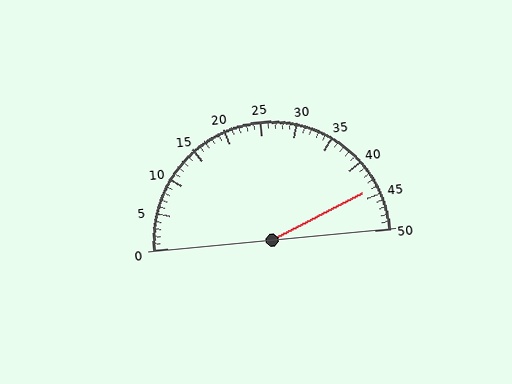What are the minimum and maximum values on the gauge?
The gauge ranges from 0 to 50.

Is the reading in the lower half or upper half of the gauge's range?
The reading is in the upper half of the range (0 to 50).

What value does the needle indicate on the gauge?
The needle indicates approximately 44.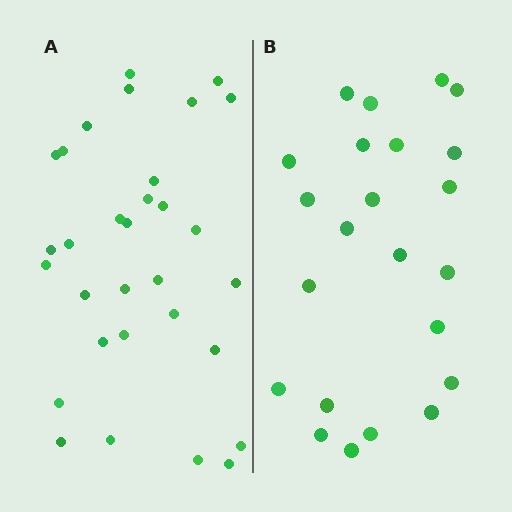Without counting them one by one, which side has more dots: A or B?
Region A (the left region) has more dots.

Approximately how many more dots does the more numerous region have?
Region A has roughly 8 or so more dots than region B.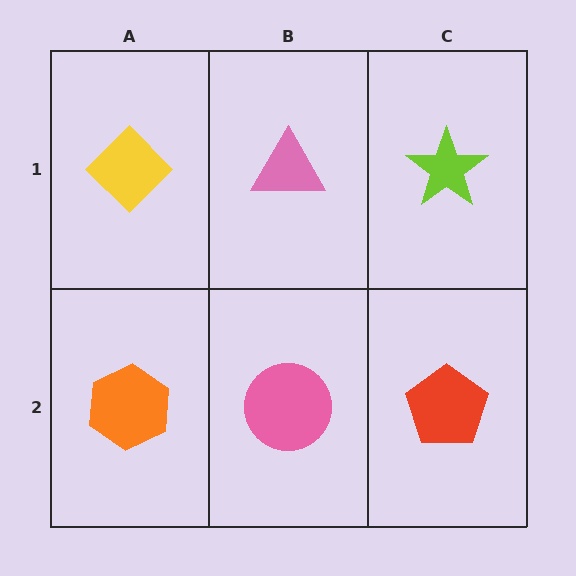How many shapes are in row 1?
3 shapes.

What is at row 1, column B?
A pink triangle.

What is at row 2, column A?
An orange hexagon.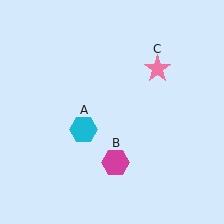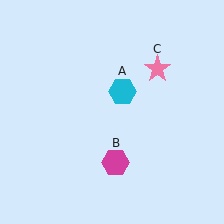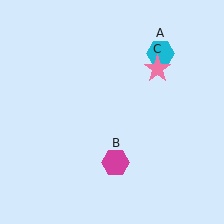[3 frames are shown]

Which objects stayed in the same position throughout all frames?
Magenta hexagon (object B) and pink star (object C) remained stationary.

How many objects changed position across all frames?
1 object changed position: cyan hexagon (object A).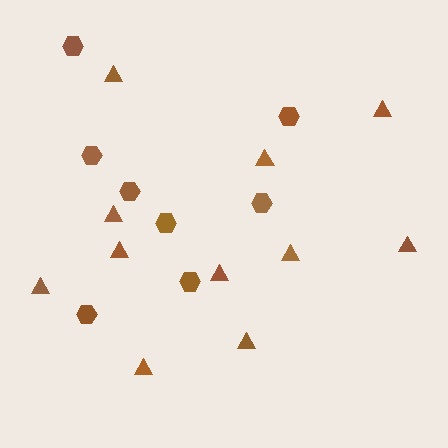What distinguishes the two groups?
There are 2 groups: one group of hexagons (8) and one group of triangles (11).